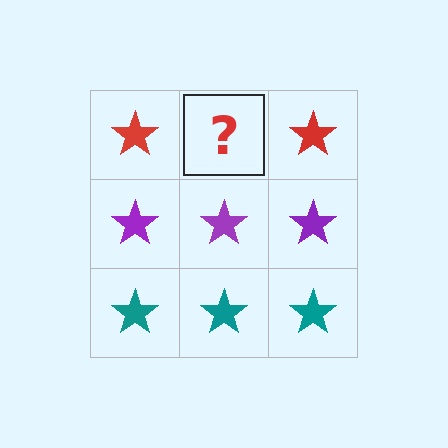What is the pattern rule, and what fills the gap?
The rule is that each row has a consistent color. The gap should be filled with a red star.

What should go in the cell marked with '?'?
The missing cell should contain a red star.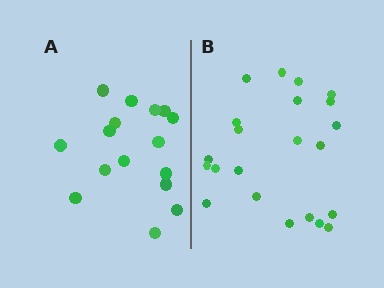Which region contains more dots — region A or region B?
Region B (the right region) has more dots.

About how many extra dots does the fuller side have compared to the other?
Region B has about 6 more dots than region A.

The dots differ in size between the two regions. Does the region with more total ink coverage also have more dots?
No. Region A has more total ink coverage because its dots are larger, but region B actually contains more individual dots. Total area can be misleading — the number of items is what matters here.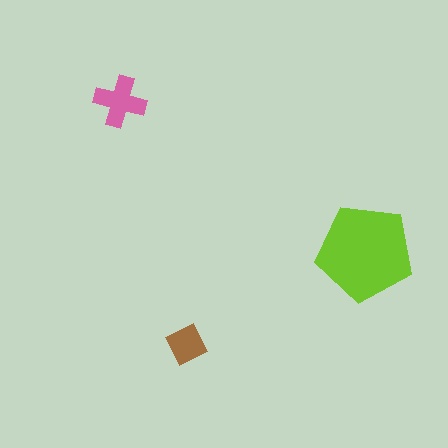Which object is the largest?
The lime pentagon.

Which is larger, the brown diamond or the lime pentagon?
The lime pentagon.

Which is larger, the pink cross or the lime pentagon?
The lime pentagon.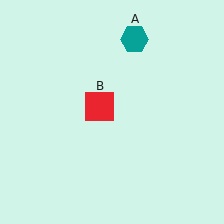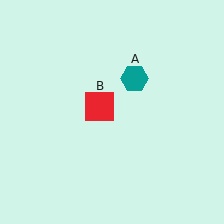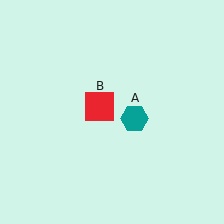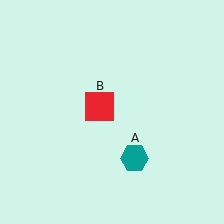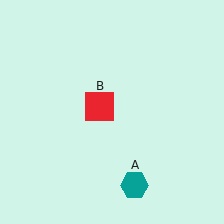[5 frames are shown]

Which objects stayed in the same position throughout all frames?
Red square (object B) remained stationary.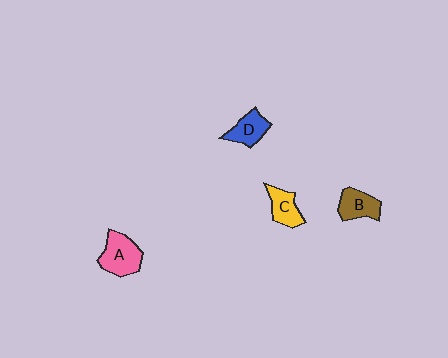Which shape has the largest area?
Shape A (pink).